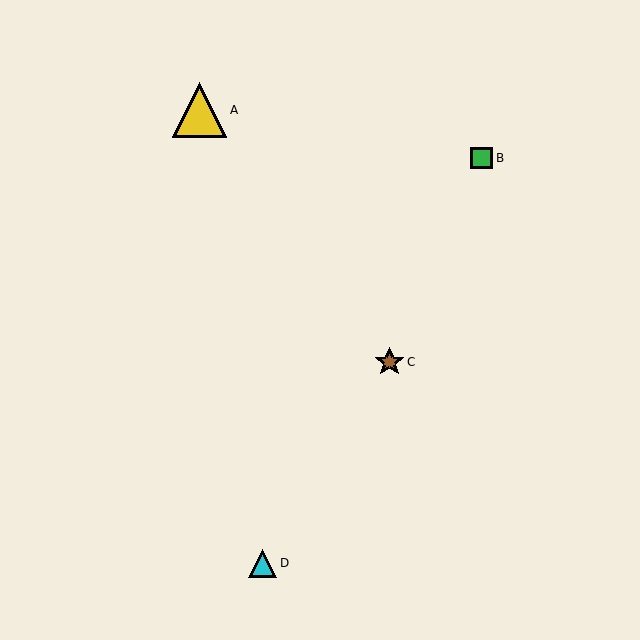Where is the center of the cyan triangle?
The center of the cyan triangle is at (263, 563).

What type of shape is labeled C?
Shape C is a brown star.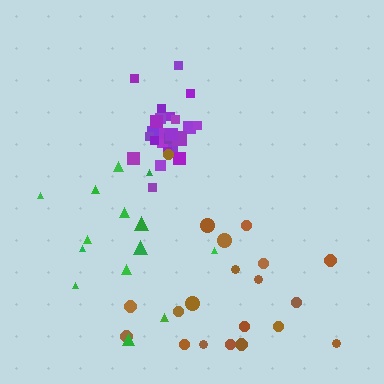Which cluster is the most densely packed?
Purple.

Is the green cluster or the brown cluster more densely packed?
Green.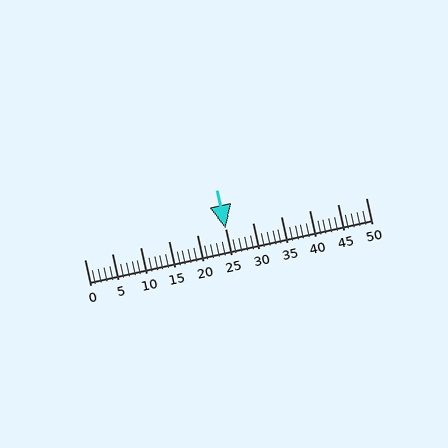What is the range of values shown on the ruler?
The ruler shows values from 0 to 50.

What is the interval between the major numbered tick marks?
The major tick marks are spaced 5 units apart.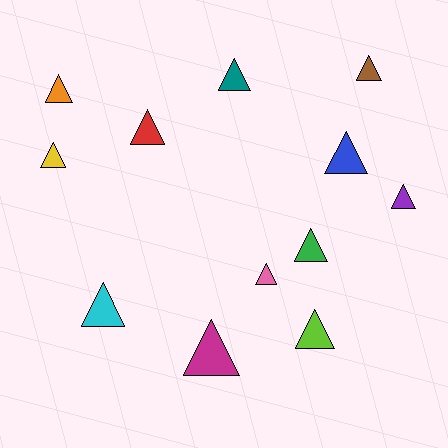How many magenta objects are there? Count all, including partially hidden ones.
There is 1 magenta object.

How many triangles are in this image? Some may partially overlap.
There are 12 triangles.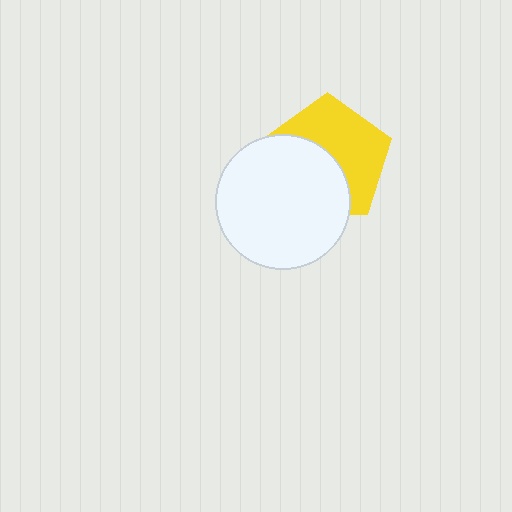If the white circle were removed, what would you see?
You would see the complete yellow pentagon.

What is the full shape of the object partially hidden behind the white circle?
The partially hidden object is a yellow pentagon.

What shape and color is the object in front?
The object in front is a white circle.